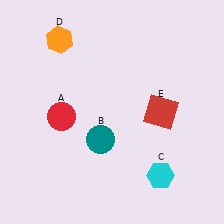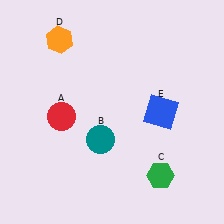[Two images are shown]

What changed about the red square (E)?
In Image 1, E is red. In Image 2, it changed to blue.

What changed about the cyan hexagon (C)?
In Image 1, C is cyan. In Image 2, it changed to green.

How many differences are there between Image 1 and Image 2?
There are 2 differences between the two images.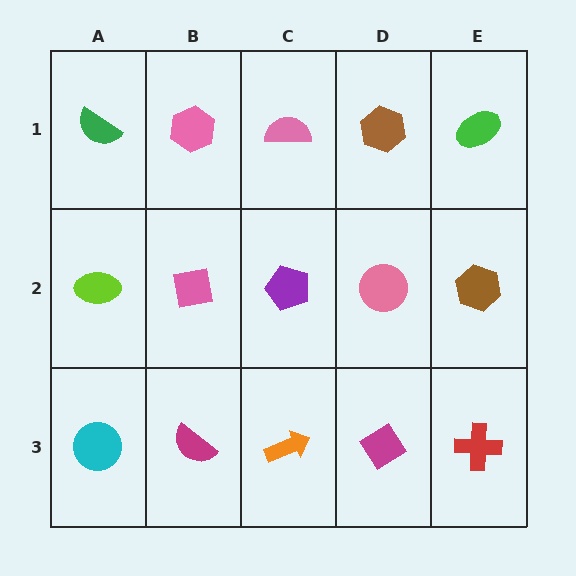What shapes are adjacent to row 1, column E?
A brown hexagon (row 2, column E), a brown hexagon (row 1, column D).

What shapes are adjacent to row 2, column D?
A brown hexagon (row 1, column D), a magenta diamond (row 3, column D), a purple pentagon (row 2, column C), a brown hexagon (row 2, column E).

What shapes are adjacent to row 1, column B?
A pink square (row 2, column B), a green semicircle (row 1, column A), a pink semicircle (row 1, column C).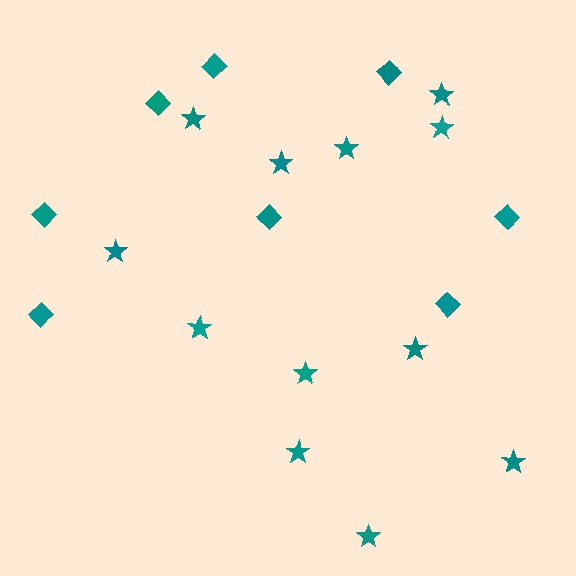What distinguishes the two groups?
There are 2 groups: one group of diamonds (8) and one group of stars (12).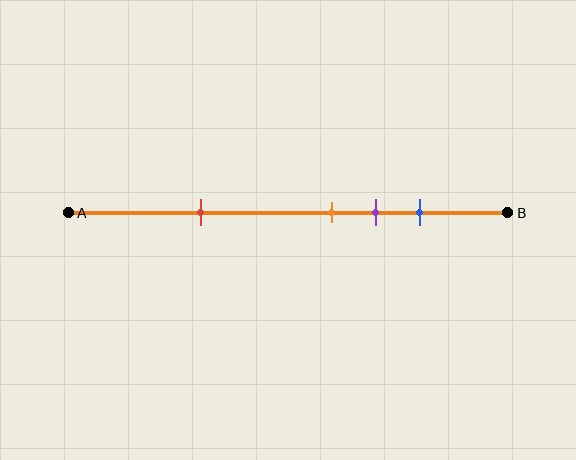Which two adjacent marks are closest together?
The orange and purple marks are the closest adjacent pair.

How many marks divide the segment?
There are 4 marks dividing the segment.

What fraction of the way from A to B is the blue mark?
The blue mark is approximately 80% (0.8) of the way from A to B.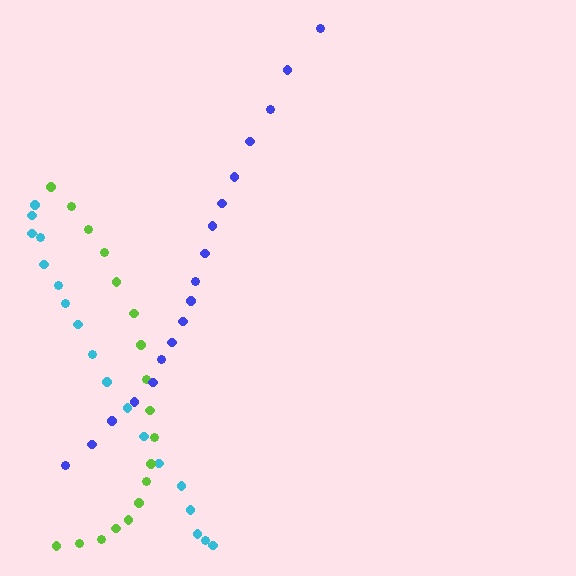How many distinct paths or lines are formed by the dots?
There are 3 distinct paths.